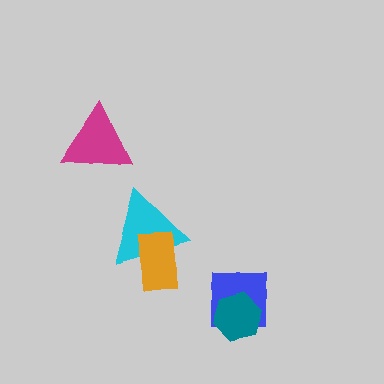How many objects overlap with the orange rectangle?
1 object overlaps with the orange rectangle.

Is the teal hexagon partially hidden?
No, no other shape covers it.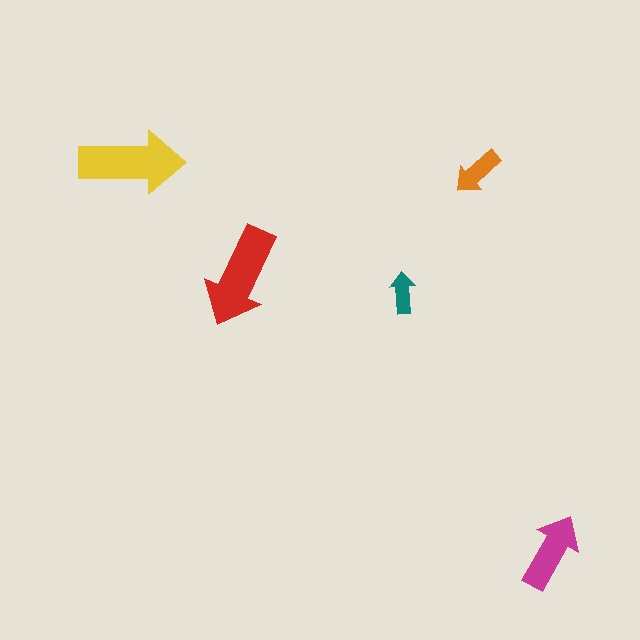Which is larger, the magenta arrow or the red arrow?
The red one.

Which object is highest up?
The yellow arrow is topmost.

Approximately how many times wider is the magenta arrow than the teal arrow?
About 2 times wider.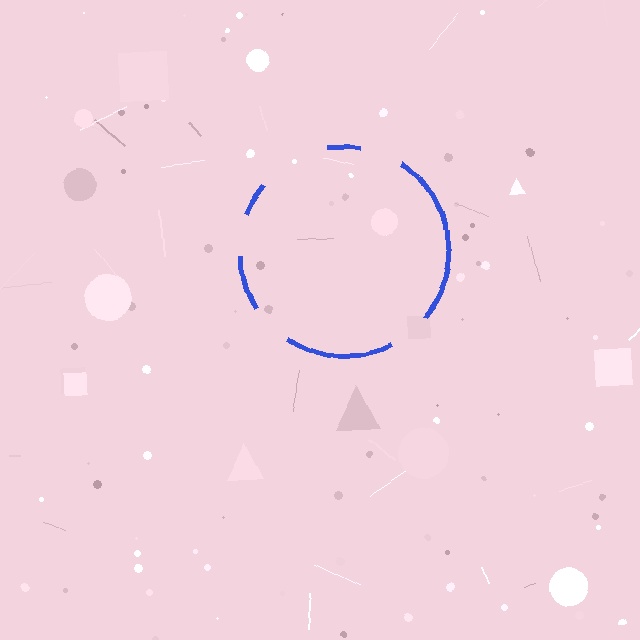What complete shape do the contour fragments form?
The contour fragments form a circle.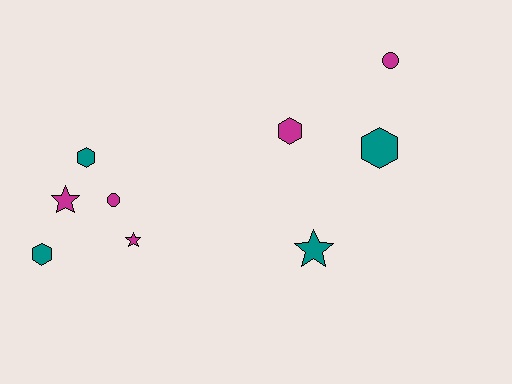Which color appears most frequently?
Magenta, with 5 objects.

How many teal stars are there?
There is 1 teal star.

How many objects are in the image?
There are 9 objects.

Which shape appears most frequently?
Hexagon, with 4 objects.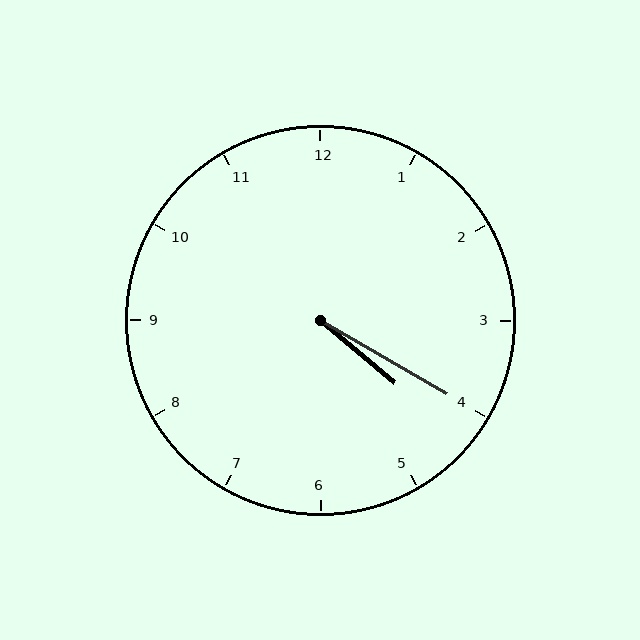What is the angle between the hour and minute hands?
Approximately 10 degrees.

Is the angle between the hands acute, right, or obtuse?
It is acute.